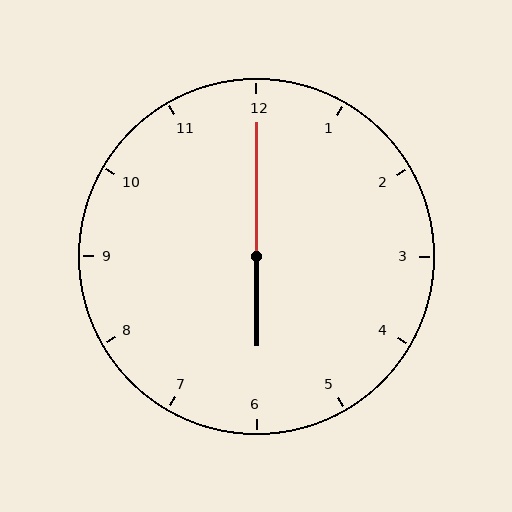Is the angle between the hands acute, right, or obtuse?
It is obtuse.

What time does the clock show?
6:00.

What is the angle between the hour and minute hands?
Approximately 180 degrees.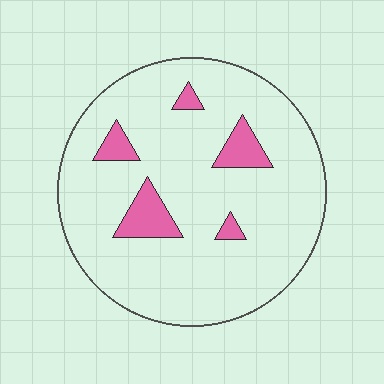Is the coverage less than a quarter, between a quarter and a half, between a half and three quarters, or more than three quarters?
Less than a quarter.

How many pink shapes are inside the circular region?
5.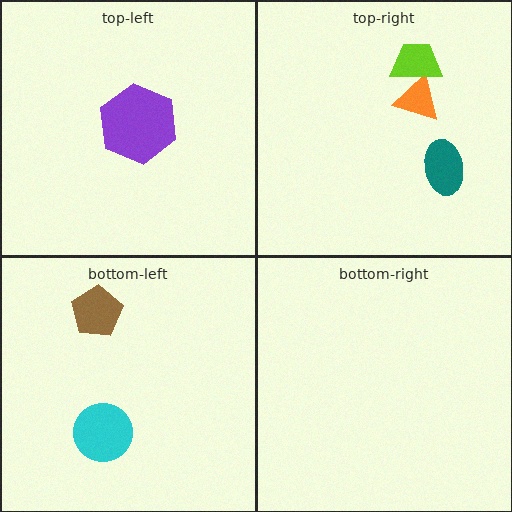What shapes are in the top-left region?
The purple hexagon.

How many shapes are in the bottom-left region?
2.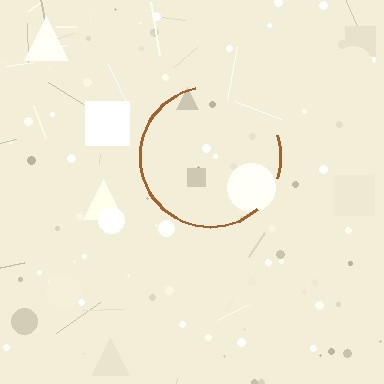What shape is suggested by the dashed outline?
The dashed outline suggests a circle.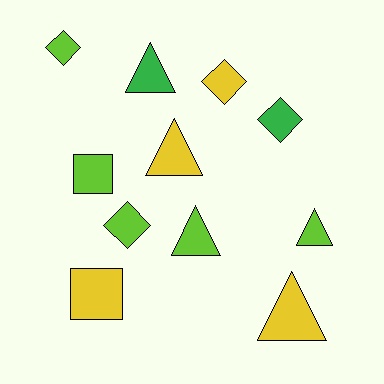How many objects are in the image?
There are 11 objects.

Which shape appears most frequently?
Triangle, with 5 objects.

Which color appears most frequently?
Lime, with 5 objects.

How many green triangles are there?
There is 1 green triangle.